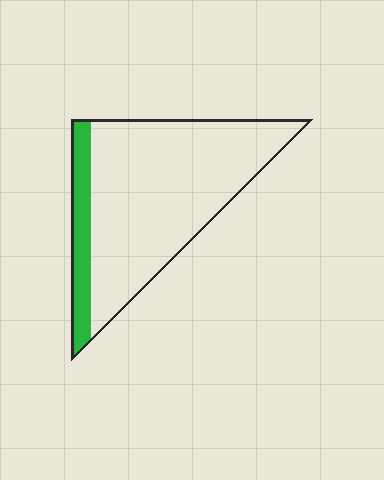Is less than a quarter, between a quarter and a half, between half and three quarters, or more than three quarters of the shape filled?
Less than a quarter.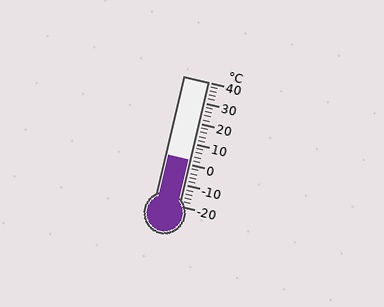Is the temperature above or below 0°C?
The temperature is above 0°C.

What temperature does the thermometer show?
The thermometer shows approximately 2°C.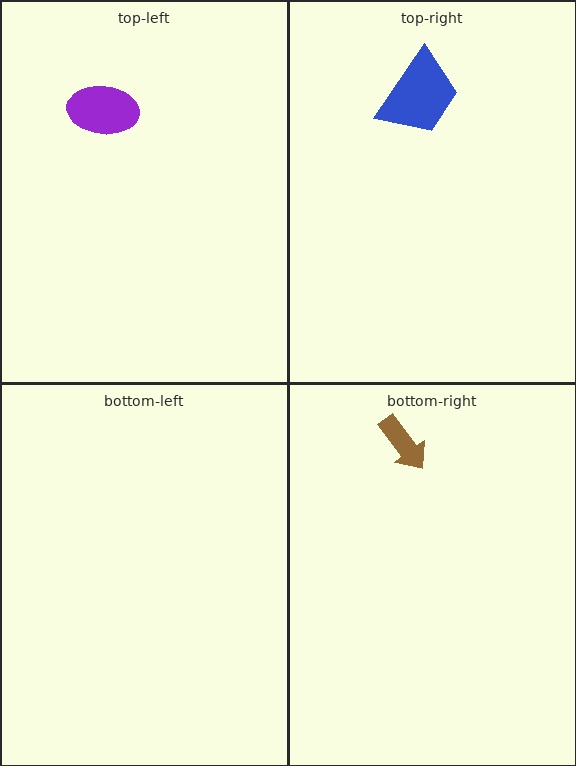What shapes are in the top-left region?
The purple ellipse.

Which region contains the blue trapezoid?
The top-right region.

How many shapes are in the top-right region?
1.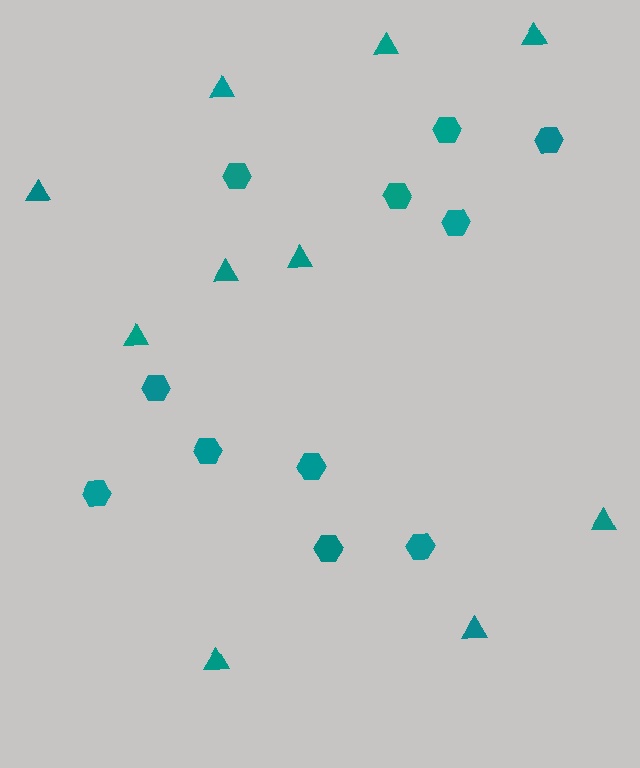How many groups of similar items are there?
There are 2 groups: one group of hexagons (11) and one group of triangles (10).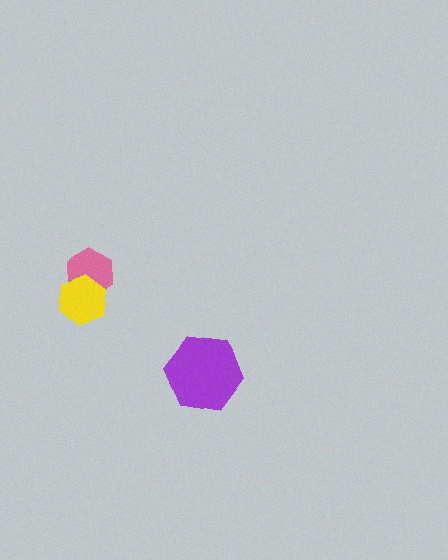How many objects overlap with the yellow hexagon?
1 object overlaps with the yellow hexagon.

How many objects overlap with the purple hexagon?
0 objects overlap with the purple hexagon.